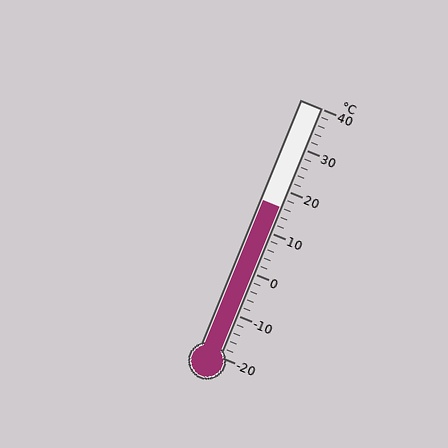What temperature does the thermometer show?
The thermometer shows approximately 16°C.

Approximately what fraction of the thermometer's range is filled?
The thermometer is filled to approximately 60% of its range.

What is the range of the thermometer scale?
The thermometer scale ranges from -20°C to 40°C.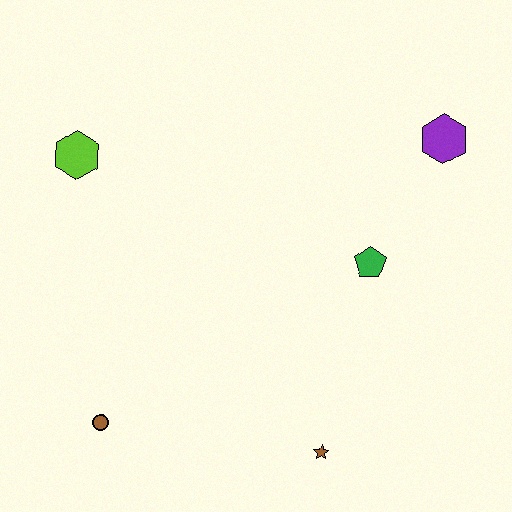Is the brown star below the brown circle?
Yes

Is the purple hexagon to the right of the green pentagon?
Yes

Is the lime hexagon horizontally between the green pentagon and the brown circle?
No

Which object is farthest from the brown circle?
The purple hexagon is farthest from the brown circle.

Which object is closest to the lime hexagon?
The brown circle is closest to the lime hexagon.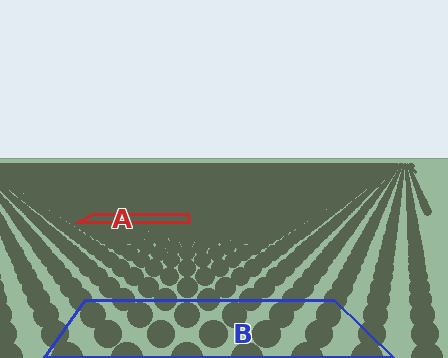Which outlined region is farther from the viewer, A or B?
Region A is farther from the viewer — the texture elements inside it appear smaller and more densely packed.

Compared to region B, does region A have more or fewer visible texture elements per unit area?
Region A has more texture elements per unit area — they are packed more densely because it is farther away.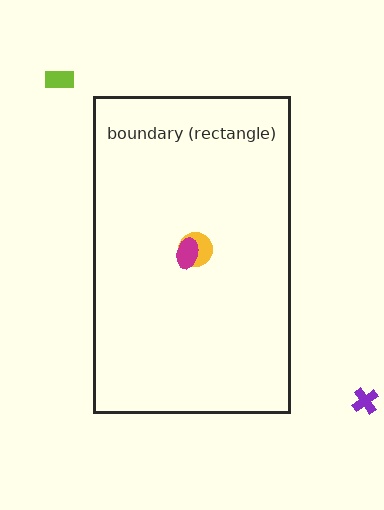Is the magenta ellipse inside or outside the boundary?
Inside.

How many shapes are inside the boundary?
2 inside, 2 outside.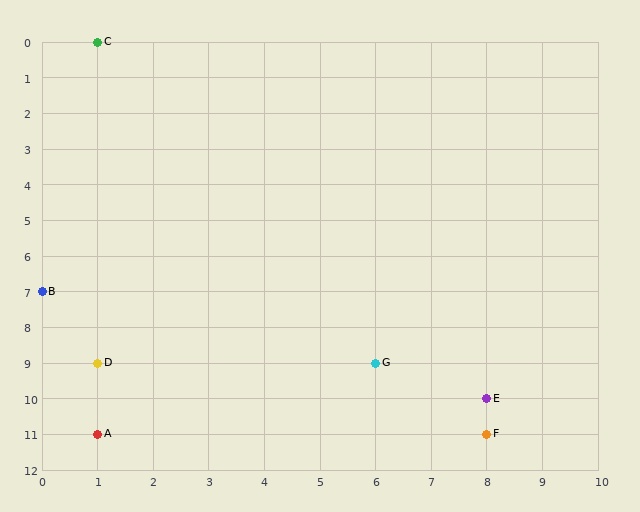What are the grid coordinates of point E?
Point E is at grid coordinates (8, 10).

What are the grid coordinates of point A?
Point A is at grid coordinates (1, 11).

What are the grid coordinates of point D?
Point D is at grid coordinates (1, 9).